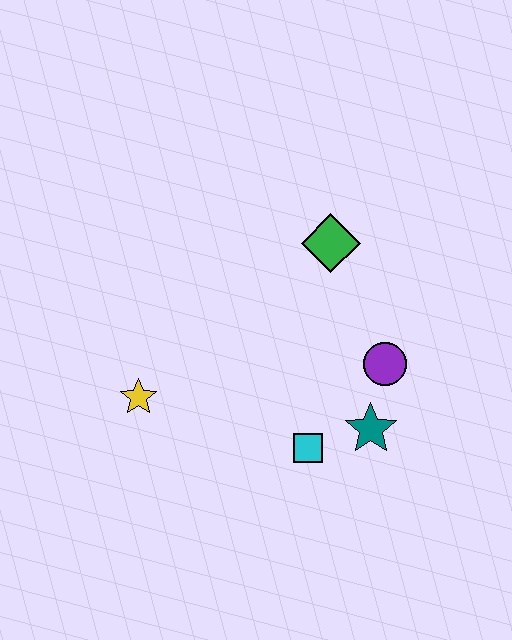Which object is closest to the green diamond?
The purple circle is closest to the green diamond.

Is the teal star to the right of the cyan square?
Yes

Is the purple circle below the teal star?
No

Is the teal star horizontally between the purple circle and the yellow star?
Yes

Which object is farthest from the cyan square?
The green diamond is farthest from the cyan square.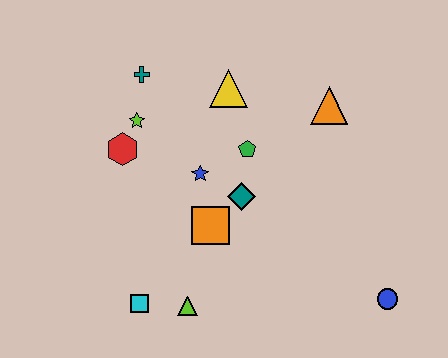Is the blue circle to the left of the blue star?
No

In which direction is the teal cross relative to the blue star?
The teal cross is above the blue star.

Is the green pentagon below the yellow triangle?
Yes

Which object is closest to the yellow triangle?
The green pentagon is closest to the yellow triangle.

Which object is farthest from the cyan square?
The orange triangle is farthest from the cyan square.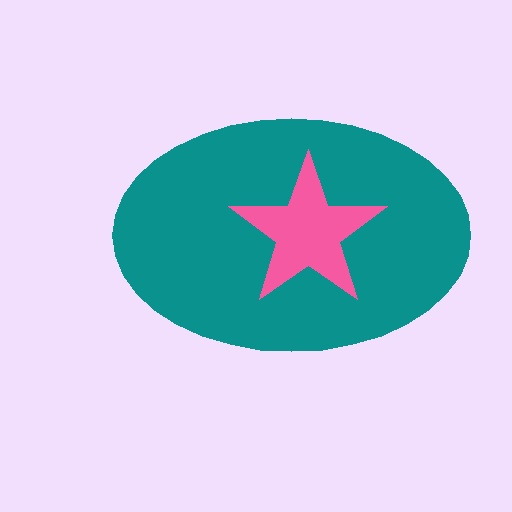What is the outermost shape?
The teal ellipse.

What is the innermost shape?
The pink star.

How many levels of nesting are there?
2.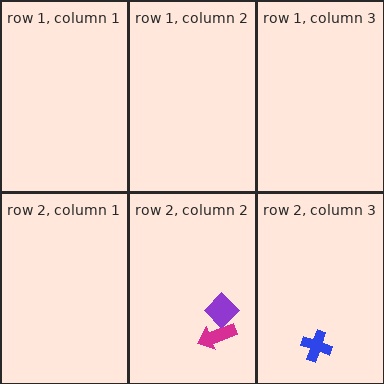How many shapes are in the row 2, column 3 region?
1.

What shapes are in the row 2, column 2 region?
The purple diamond, the magenta arrow.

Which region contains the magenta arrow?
The row 2, column 2 region.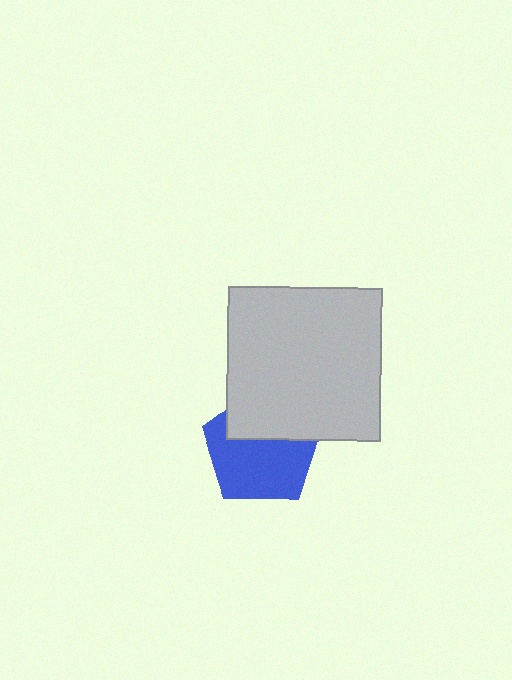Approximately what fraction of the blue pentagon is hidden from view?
Roughly 37% of the blue pentagon is hidden behind the light gray square.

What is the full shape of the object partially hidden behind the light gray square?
The partially hidden object is a blue pentagon.